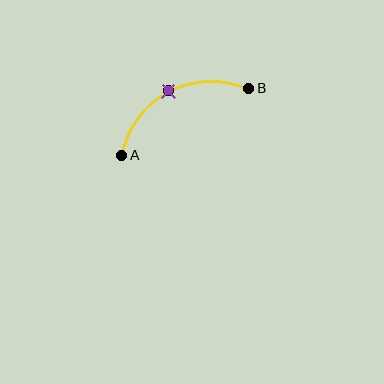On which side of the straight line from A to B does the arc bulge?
The arc bulges above the straight line connecting A and B.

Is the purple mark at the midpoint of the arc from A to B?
Yes. The purple mark lies on the arc at equal arc-length from both A and B — it is the arc midpoint.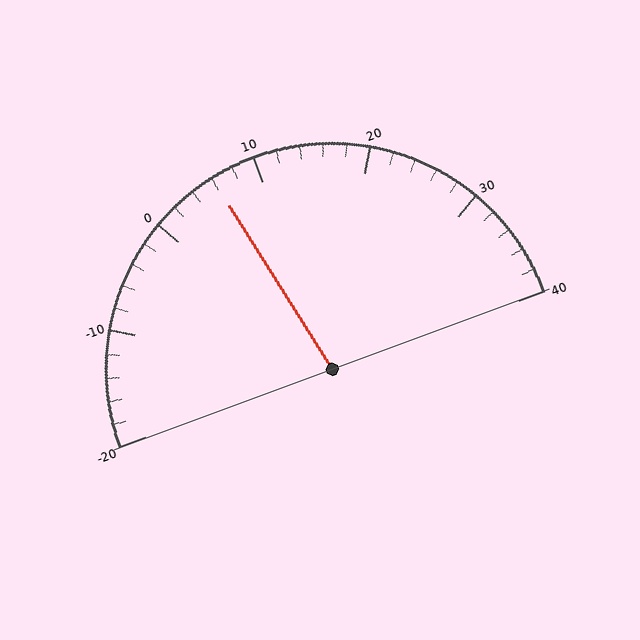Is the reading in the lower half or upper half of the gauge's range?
The reading is in the lower half of the range (-20 to 40).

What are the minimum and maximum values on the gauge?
The gauge ranges from -20 to 40.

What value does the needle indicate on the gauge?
The needle indicates approximately 6.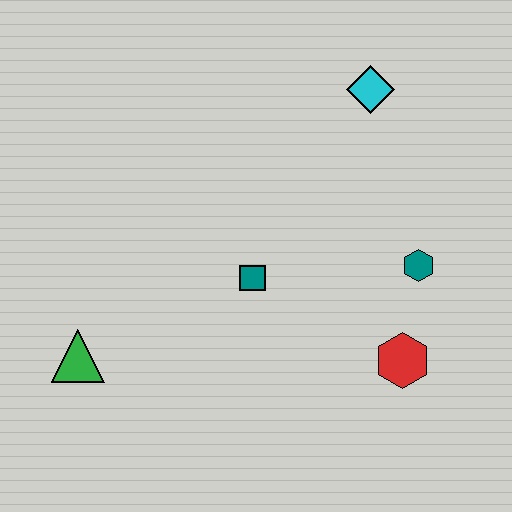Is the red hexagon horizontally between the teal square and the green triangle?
No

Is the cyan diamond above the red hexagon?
Yes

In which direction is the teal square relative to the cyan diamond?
The teal square is below the cyan diamond.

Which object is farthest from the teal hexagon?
The green triangle is farthest from the teal hexagon.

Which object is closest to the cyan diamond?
The teal hexagon is closest to the cyan diamond.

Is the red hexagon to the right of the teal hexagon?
No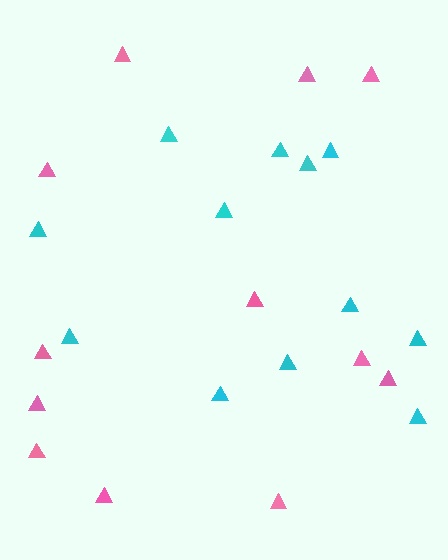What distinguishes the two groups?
There are 2 groups: one group of cyan triangles (12) and one group of pink triangles (12).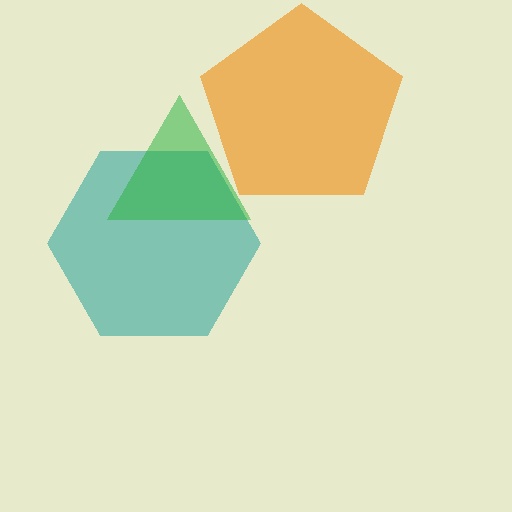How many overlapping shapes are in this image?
There are 3 overlapping shapes in the image.